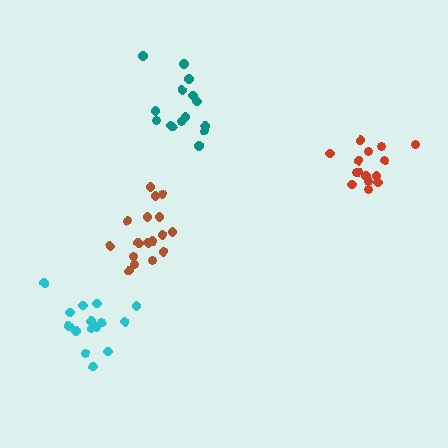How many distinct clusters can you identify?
There are 4 distinct clusters.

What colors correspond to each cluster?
The clusters are colored: red, teal, brown, cyan.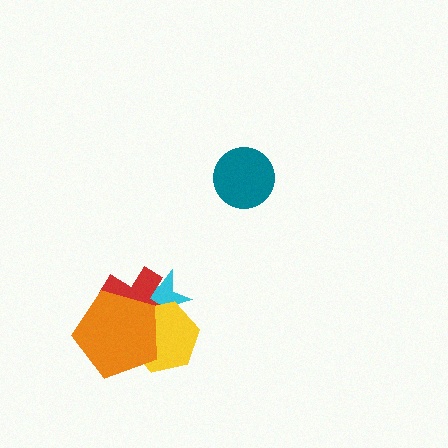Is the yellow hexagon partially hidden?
Yes, it is partially covered by another shape.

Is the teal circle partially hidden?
No, no other shape covers it.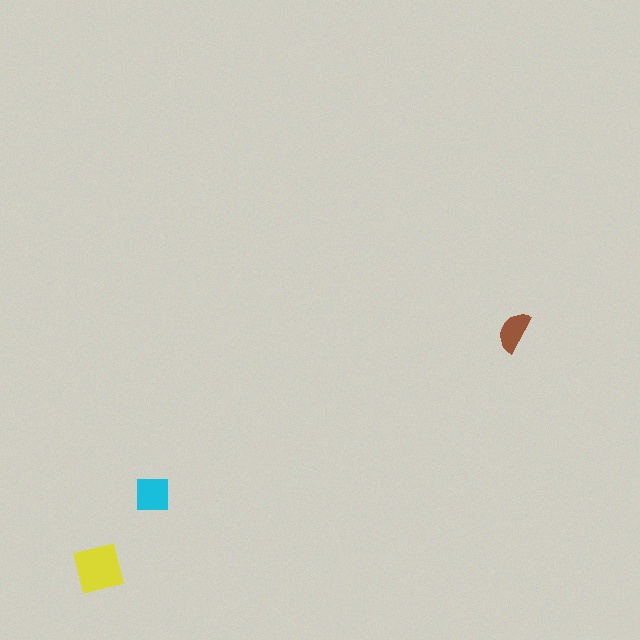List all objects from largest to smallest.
The yellow square, the cyan square, the brown semicircle.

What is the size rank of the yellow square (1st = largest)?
1st.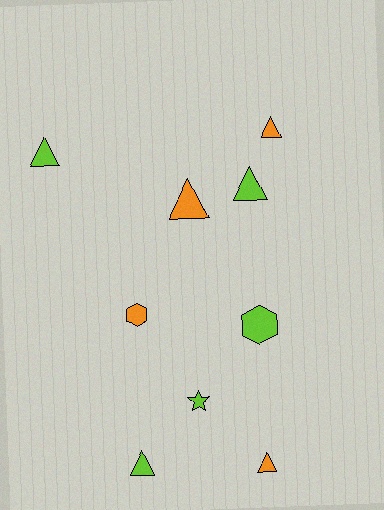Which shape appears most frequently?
Triangle, with 6 objects.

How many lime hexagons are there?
There is 1 lime hexagon.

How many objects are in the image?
There are 9 objects.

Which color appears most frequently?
Lime, with 5 objects.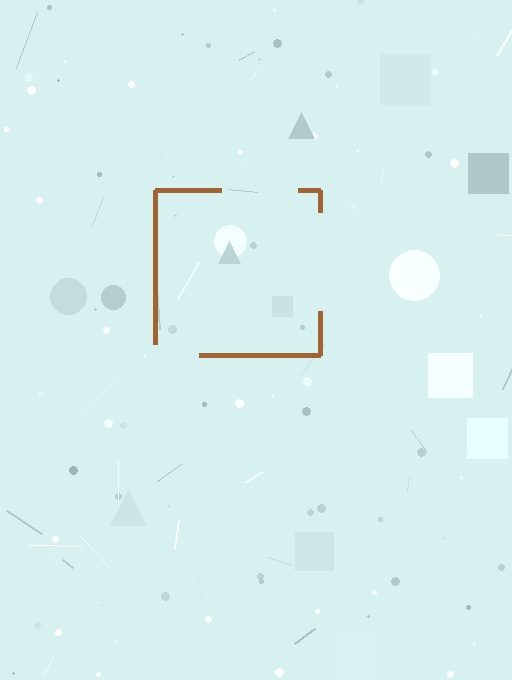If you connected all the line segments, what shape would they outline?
They would outline a square.